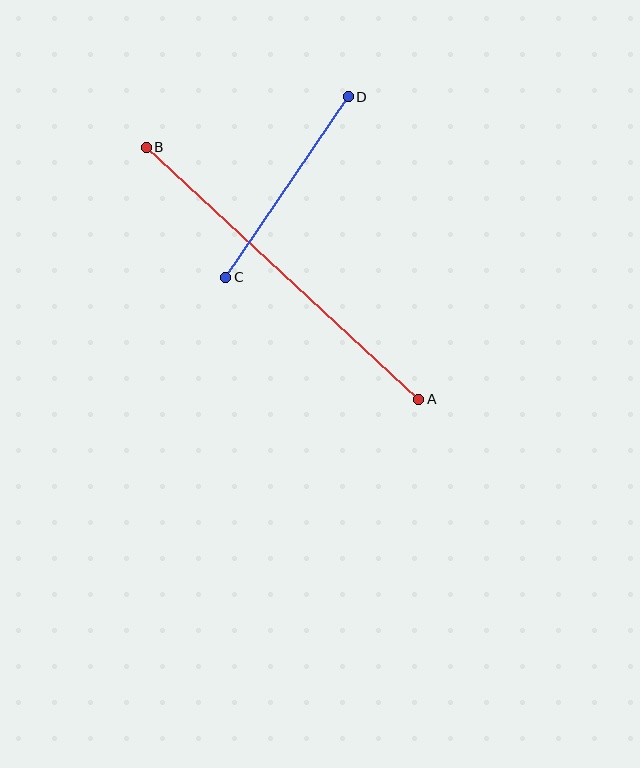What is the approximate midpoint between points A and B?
The midpoint is at approximately (283, 273) pixels.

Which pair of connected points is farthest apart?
Points A and B are farthest apart.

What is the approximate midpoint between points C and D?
The midpoint is at approximately (287, 187) pixels.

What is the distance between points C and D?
The distance is approximately 218 pixels.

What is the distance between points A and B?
The distance is approximately 371 pixels.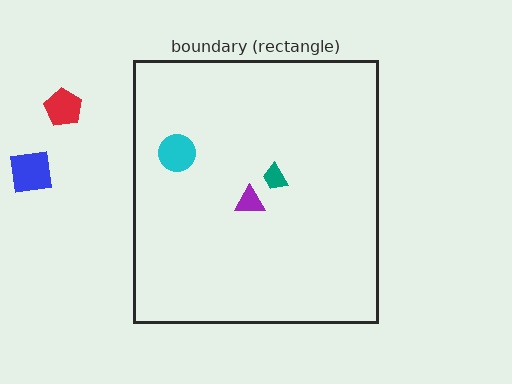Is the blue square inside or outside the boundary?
Outside.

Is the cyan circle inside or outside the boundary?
Inside.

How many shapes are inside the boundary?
3 inside, 2 outside.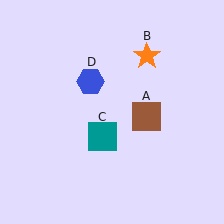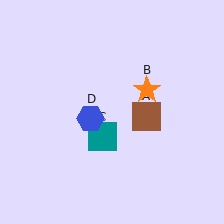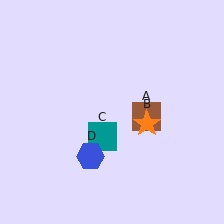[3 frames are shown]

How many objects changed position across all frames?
2 objects changed position: orange star (object B), blue hexagon (object D).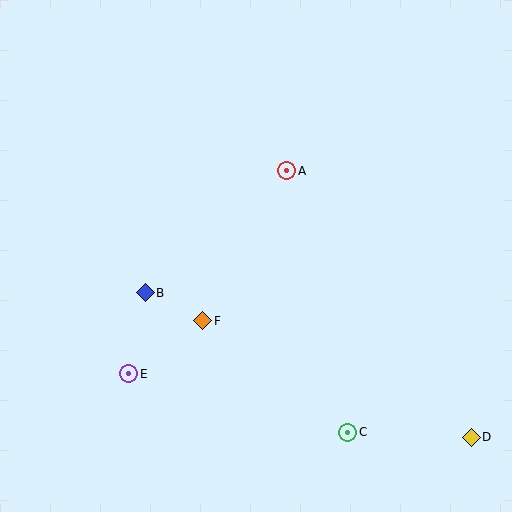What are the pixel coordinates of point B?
Point B is at (145, 293).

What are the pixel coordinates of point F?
Point F is at (203, 321).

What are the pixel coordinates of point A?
Point A is at (287, 171).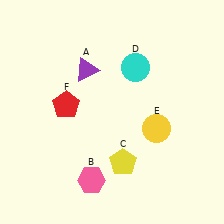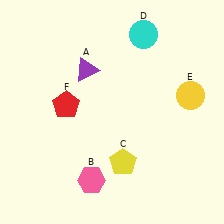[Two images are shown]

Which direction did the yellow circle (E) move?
The yellow circle (E) moved up.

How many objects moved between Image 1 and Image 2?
2 objects moved between the two images.